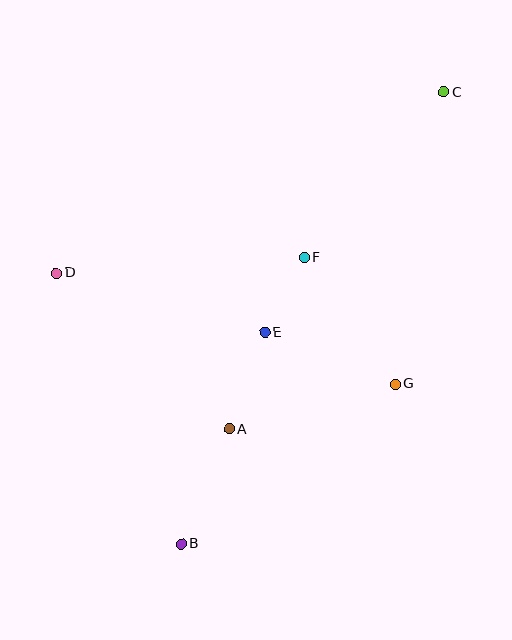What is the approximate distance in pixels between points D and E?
The distance between D and E is approximately 217 pixels.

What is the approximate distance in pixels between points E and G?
The distance between E and G is approximately 140 pixels.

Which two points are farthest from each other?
Points B and C are farthest from each other.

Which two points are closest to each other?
Points E and F are closest to each other.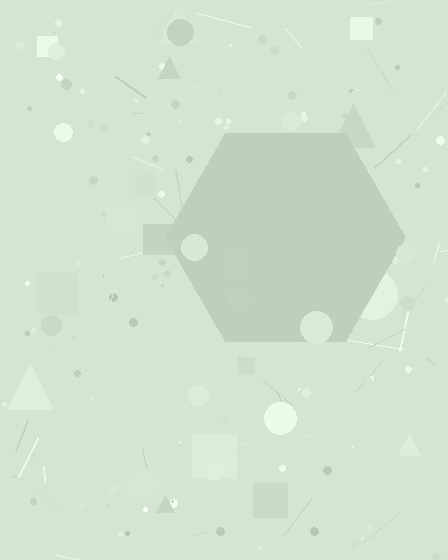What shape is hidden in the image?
A hexagon is hidden in the image.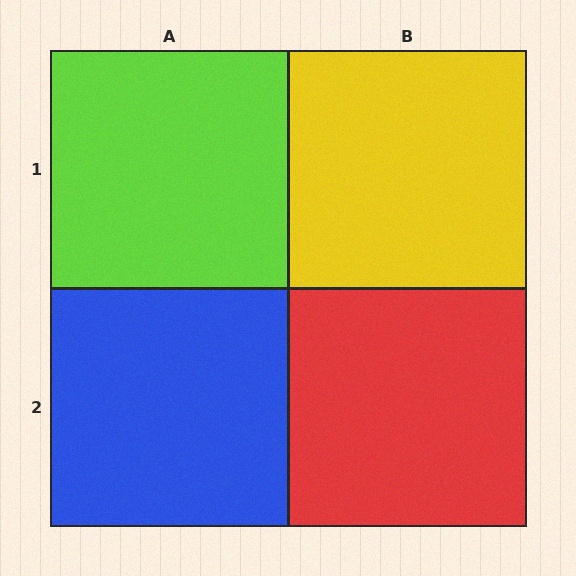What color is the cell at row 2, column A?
Blue.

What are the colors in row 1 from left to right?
Lime, yellow.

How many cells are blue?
1 cell is blue.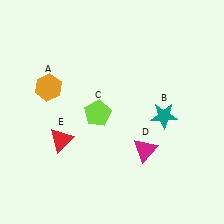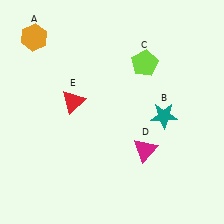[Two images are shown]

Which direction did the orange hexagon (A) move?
The orange hexagon (A) moved up.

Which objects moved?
The objects that moved are: the orange hexagon (A), the lime pentagon (C), the red triangle (E).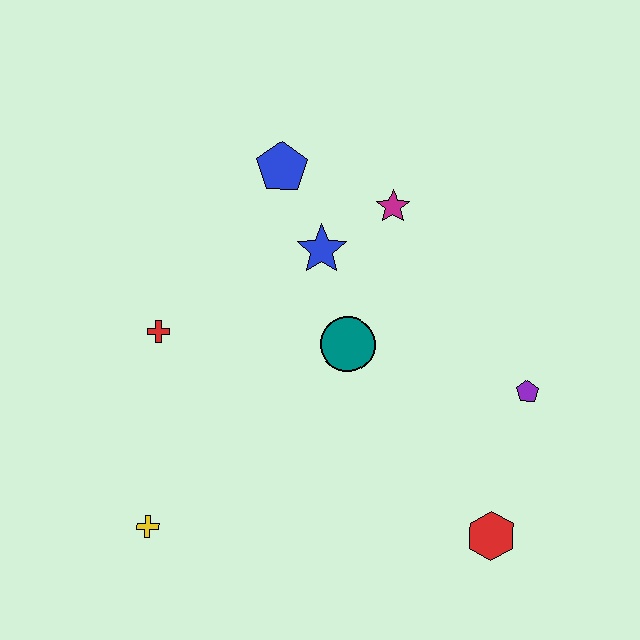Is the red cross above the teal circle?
Yes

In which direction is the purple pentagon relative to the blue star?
The purple pentagon is to the right of the blue star.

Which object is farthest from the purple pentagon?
The yellow cross is farthest from the purple pentagon.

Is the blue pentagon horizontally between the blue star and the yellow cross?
Yes